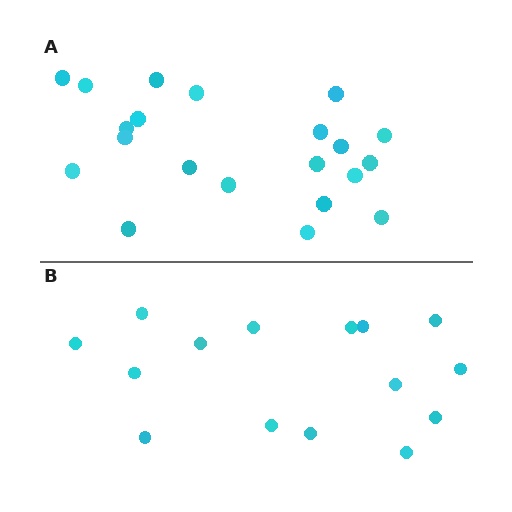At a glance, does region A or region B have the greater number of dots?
Region A (the top region) has more dots.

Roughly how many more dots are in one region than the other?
Region A has about 6 more dots than region B.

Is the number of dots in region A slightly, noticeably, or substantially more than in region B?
Region A has noticeably more, but not dramatically so. The ratio is roughly 1.4 to 1.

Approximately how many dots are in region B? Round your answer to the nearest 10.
About 20 dots. (The exact count is 15, which rounds to 20.)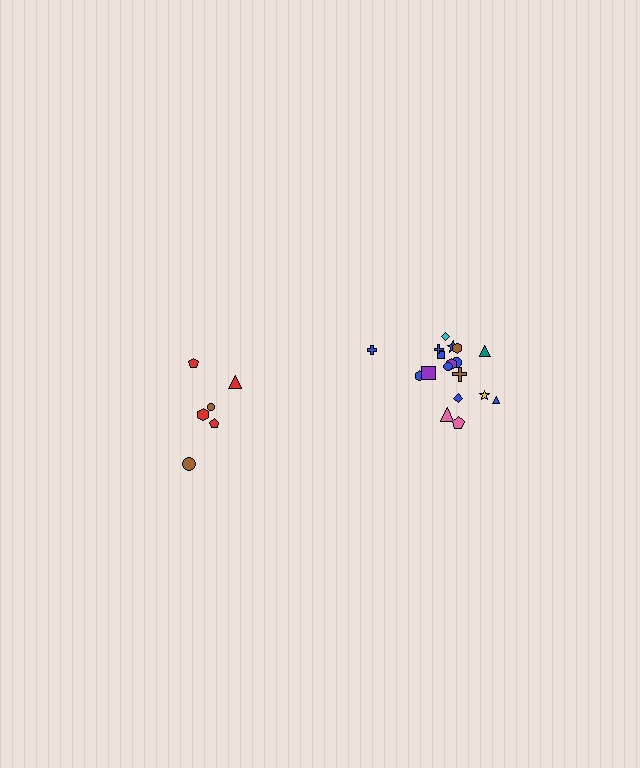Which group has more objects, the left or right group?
The right group.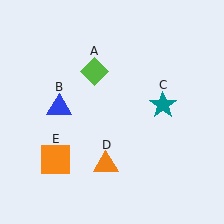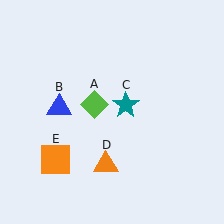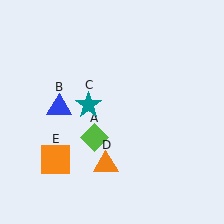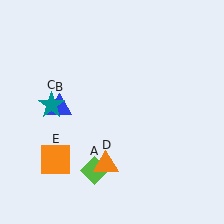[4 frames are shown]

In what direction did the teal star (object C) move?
The teal star (object C) moved left.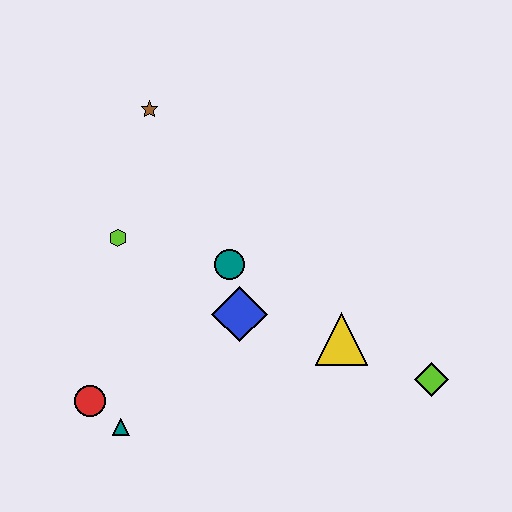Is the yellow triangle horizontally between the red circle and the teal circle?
No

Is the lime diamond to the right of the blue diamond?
Yes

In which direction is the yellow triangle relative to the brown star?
The yellow triangle is below the brown star.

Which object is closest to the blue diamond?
The teal circle is closest to the blue diamond.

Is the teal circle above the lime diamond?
Yes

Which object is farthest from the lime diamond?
The brown star is farthest from the lime diamond.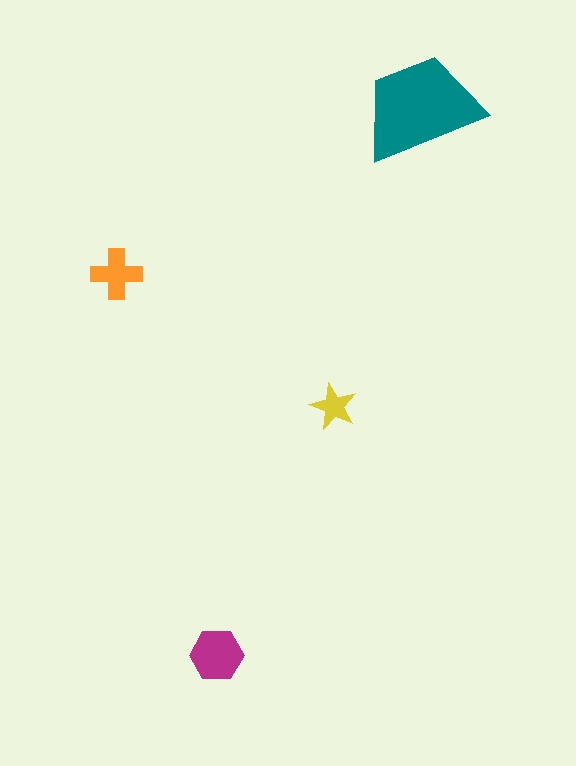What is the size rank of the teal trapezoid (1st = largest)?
1st.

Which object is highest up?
The teal trapezoid is topmost.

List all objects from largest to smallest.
The teal trapezoid, the magenta hexagon, the orange cross, the yellow star.